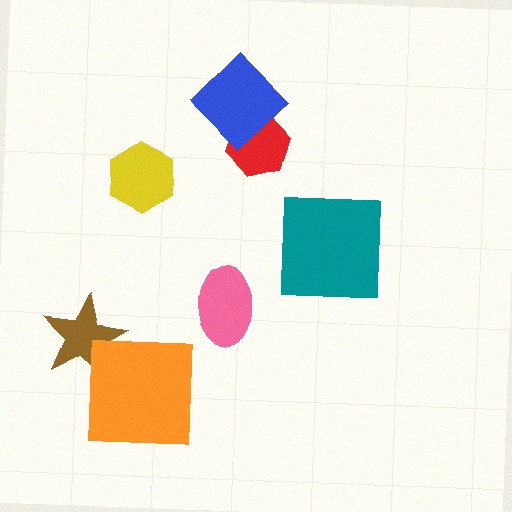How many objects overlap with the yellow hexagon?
0 objects overlap with the yellow hexagon.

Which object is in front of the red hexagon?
The blue diamond is in front of the red hexagon.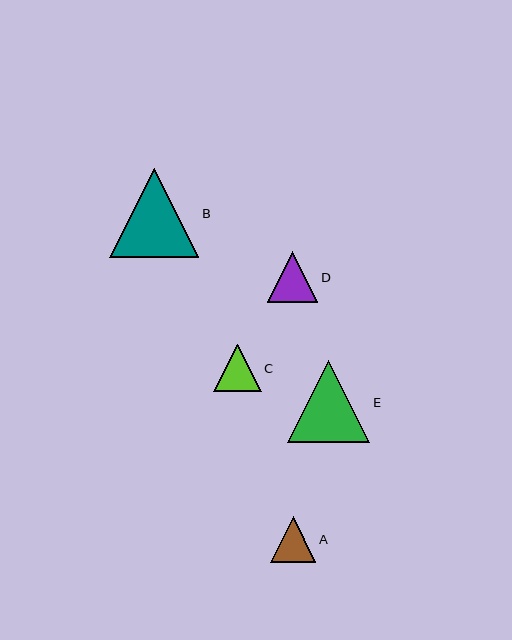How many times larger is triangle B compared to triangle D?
Triangle B is approximately 1.8 times the size of triangle D.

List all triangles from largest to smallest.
From largest to smallest: B, E, D, C, A.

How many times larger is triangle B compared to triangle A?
Triangle B is approximately 2.0 times the size of triangle A.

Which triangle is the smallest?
Triangle A is the smallest with a size of approximately 45 pixels.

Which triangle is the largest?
Triangle B is the largest with a size of approximately 89 pixels.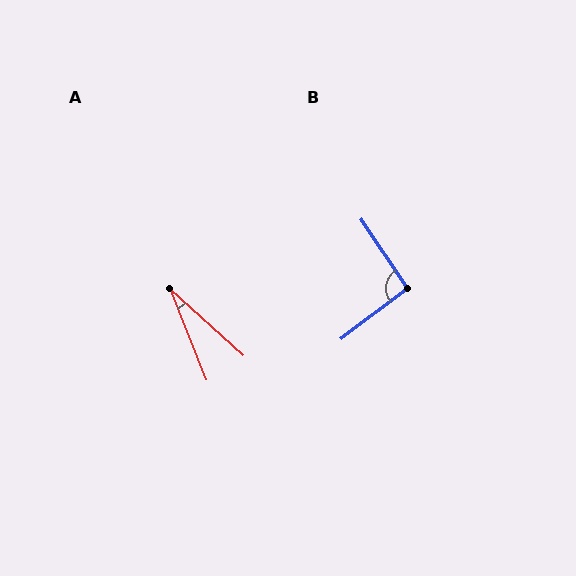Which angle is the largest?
B, at approximately 93 degrees.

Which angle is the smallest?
A, at approximately 26 degrees.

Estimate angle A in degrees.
Approximately 26 degrees.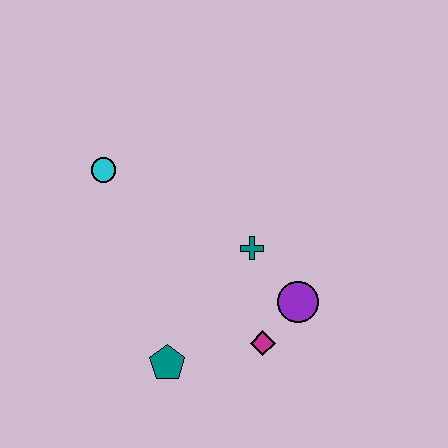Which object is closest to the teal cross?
The purple circle is closest to the teal cross.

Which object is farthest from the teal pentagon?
The cyan circle is farthest from the teal pentagon.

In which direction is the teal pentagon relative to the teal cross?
The teal pentagon is below the teal cross.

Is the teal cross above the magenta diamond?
Yes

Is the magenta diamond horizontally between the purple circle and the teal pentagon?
Yes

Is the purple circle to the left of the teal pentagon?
No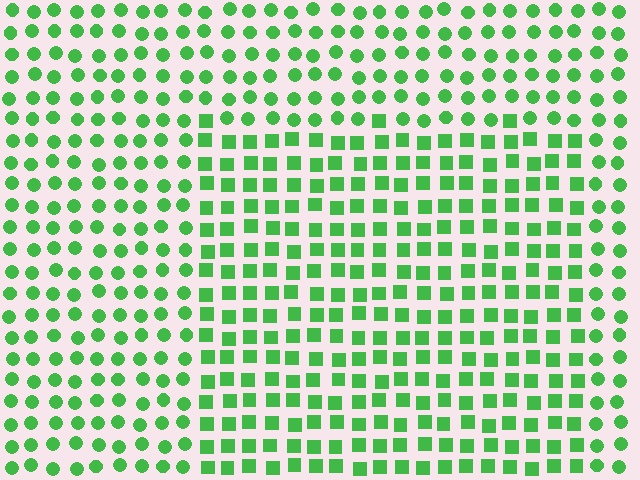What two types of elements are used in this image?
The image uses squares inside the rectangle region and circles outside it.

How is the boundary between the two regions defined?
The boundary is defined by a change in element shape: squares inside vs. circles outside. All elements share the same color and spacing.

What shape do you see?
I see a rectangle.